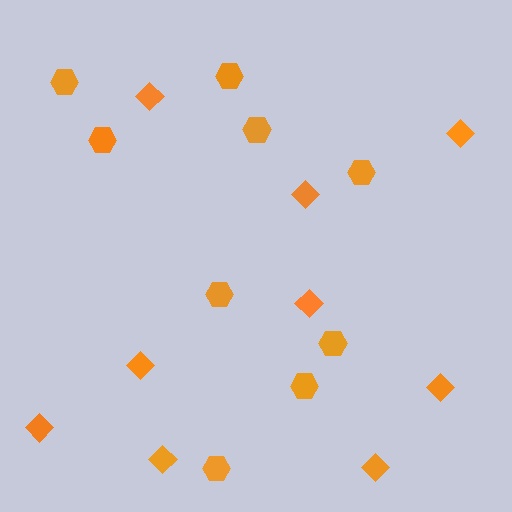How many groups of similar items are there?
There are 2 groups: one group of hexagons (9) and one group of diamonds (9).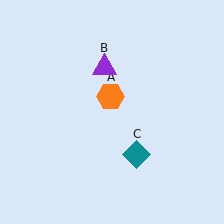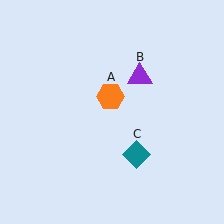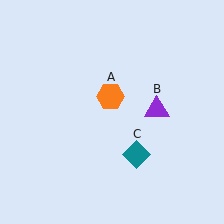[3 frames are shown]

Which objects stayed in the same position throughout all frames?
Orange hexagon (object A) and teal diamond (object C) remained stationary.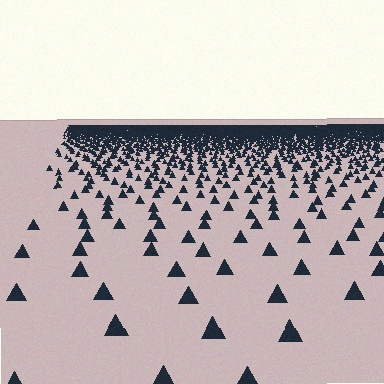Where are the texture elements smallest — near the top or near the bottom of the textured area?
Near the top.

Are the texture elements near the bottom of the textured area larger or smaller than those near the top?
Larger. Near the bottom, elements are closer to the viewer and appear at a bigger on-screen size.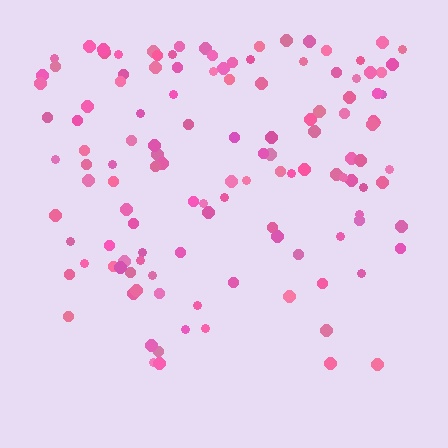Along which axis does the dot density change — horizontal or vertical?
Vertical.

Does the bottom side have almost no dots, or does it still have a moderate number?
Still a moderate number, just noticeably fewer than the top.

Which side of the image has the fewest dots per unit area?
The bottom.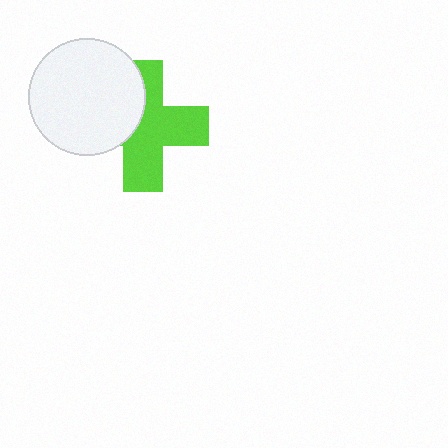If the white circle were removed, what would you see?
You would see the complete lime cross.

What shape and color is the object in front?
The object in front is a white circle.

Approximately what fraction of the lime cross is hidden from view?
Roughly 36% of the lime cross is hidden behind the white circle.